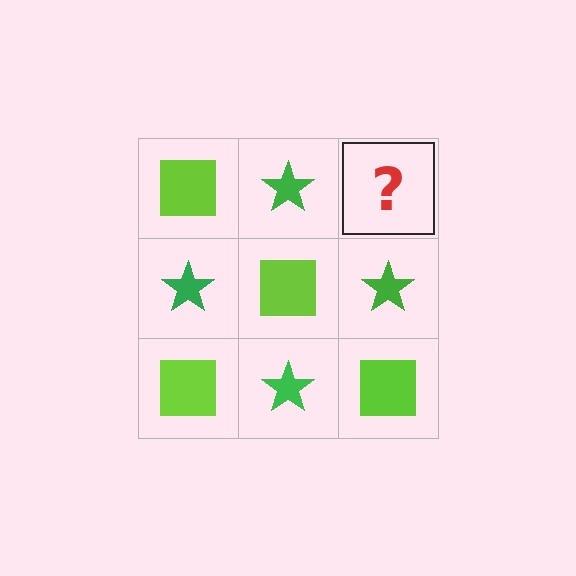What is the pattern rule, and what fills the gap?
The rule is that it alternates lime square and green star in a checkerboard pattern. The gap should be filled with a lime square.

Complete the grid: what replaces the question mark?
The question mark should be replaced with a lime square.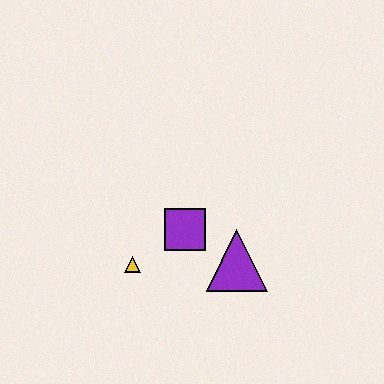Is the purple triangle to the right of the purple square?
Yes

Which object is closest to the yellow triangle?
The purple square is closest to the yellow triangle.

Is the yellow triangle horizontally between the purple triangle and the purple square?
No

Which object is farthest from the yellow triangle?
The purple triangle is farthest from the yellow triangle.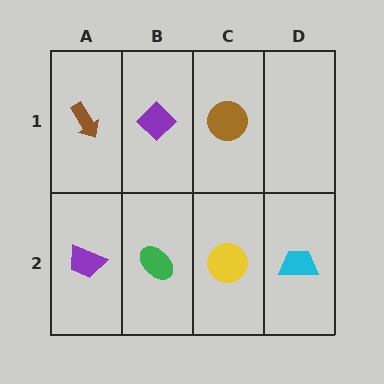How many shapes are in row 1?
3 shapes.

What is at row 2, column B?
A green ellipse.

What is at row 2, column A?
A purple trapezoid.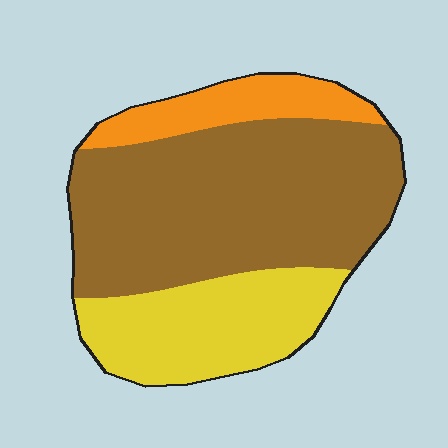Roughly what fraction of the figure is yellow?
Yellow covers around 25% of the figure.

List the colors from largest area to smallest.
From largest to smallest: brown, yellow, orange.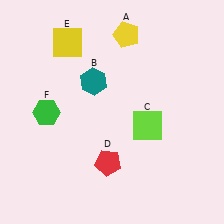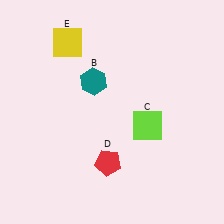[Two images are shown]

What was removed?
The yellow pentagon (A), the green hexagon (F) were removed in Image 2.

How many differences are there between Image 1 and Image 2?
There are 2 differences between the two images.